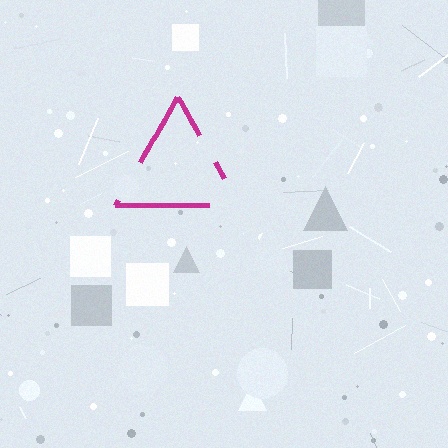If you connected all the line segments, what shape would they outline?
They would outline a triangle.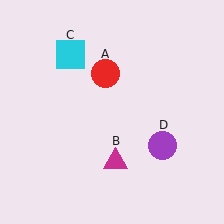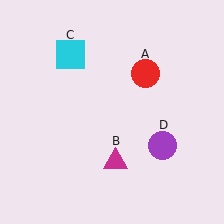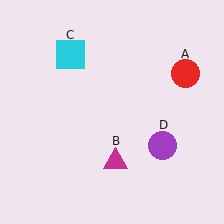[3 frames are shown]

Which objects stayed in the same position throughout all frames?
Magenta triangle (object B) and cyan square (object C) and purple circle (object D) remained stationary.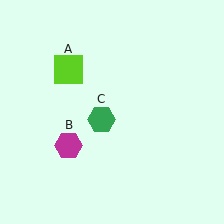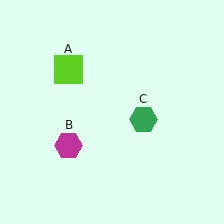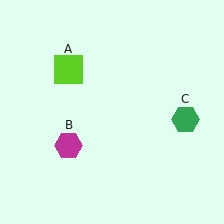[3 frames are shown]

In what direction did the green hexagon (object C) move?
The green hexagon (object C) moved right.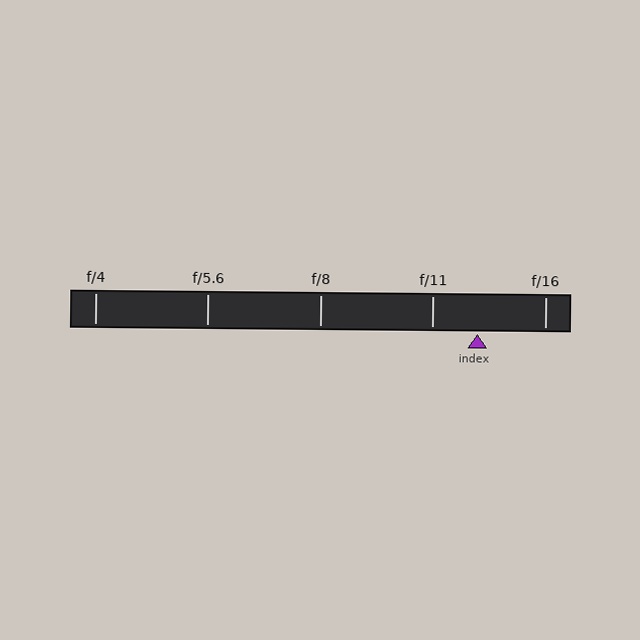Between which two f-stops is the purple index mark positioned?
The index mark is between f/11 and f/16.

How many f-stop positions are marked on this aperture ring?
There are 5 f-stop positions marked.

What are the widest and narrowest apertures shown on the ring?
The widest aperture shown is f/4 and the narrowest is f/16.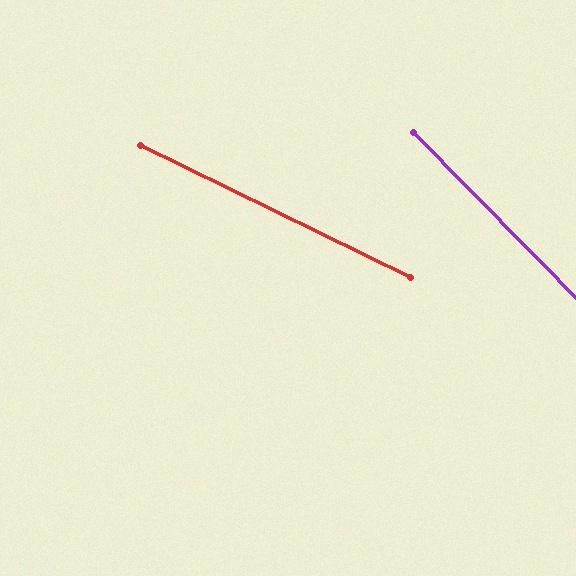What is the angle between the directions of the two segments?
Approximately 19 degrees.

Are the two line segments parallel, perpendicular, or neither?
Neither parallel nor perpendicular — they differ by about 19°.